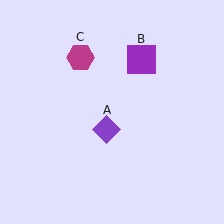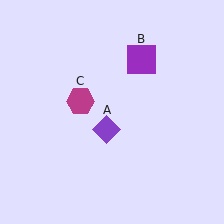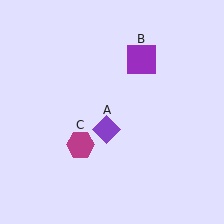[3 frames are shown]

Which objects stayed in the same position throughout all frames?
Purple diamond (object A) and purple square (object B) remained stationary.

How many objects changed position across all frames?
1 object changed position: magenta hexagon (object C).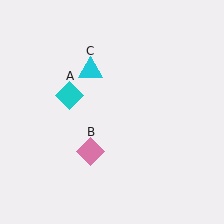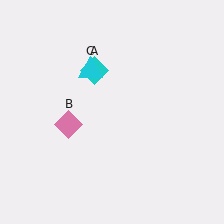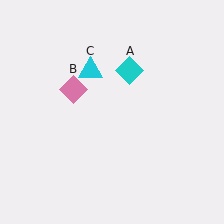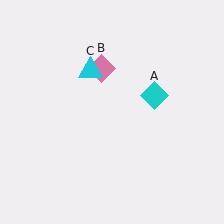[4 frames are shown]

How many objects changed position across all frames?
2 objects changed position: cyan diamond (object A), pink diamond (object B).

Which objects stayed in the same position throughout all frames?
Cyan triangle (object C) remained stationary.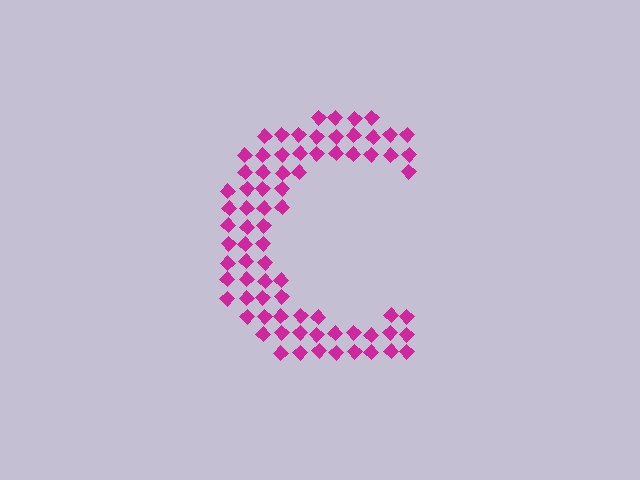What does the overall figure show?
The overall figure shows the letter C.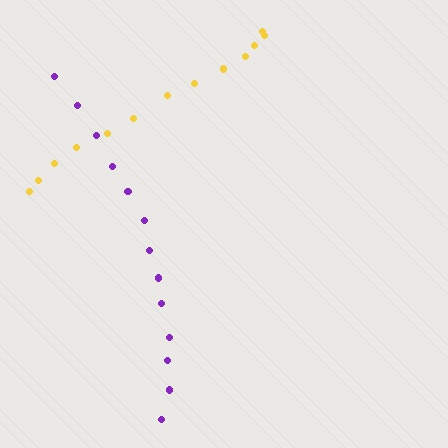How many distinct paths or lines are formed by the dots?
There are 2 distinct paths.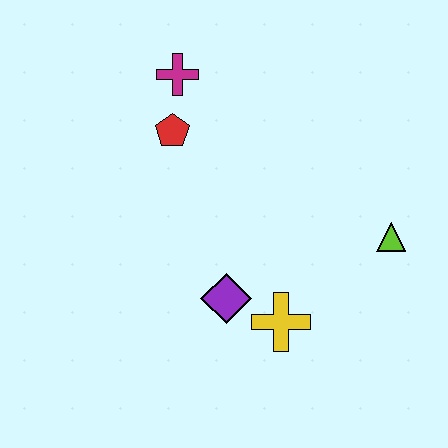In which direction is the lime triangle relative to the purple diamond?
The lime triangle is to the right of the purple diamond.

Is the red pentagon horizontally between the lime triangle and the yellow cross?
No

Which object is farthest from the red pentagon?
The lime triangle is farthest from the red pentagon.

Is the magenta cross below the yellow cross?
No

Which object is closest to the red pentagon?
The magenta cross is closest to the red pentagon.